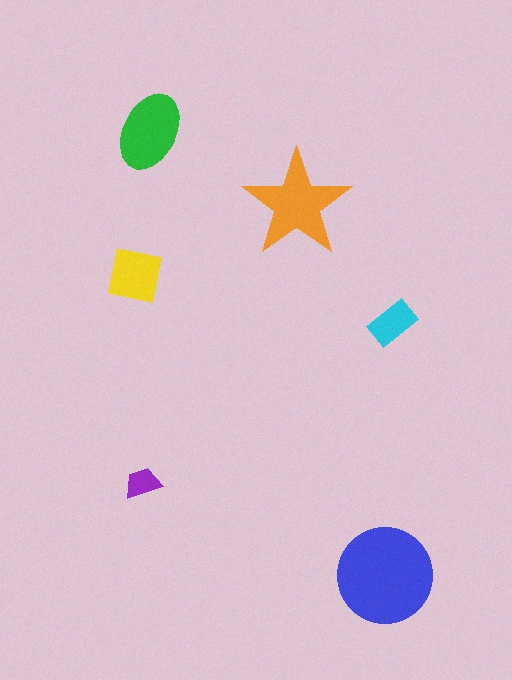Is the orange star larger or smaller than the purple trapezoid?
Larger.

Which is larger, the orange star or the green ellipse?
The orange star.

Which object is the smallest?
The purple trapezoid.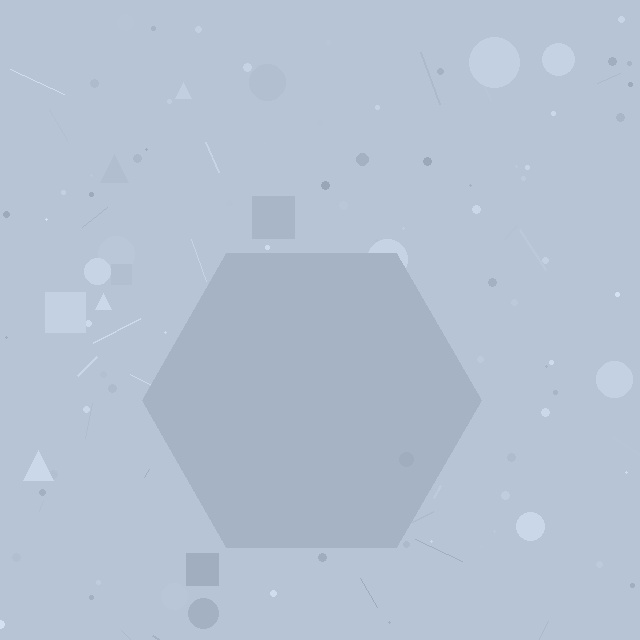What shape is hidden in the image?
A hexagon is hidden in the image.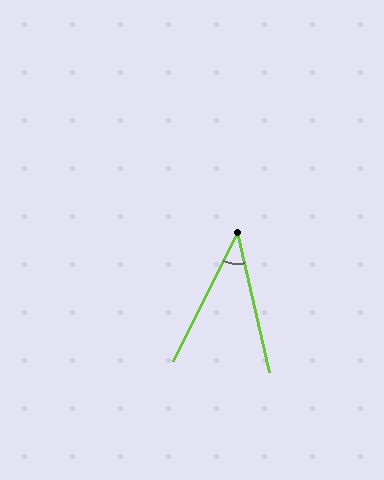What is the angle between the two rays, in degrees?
Approximately 39 degrees.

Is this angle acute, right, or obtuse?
It is acute.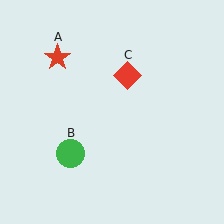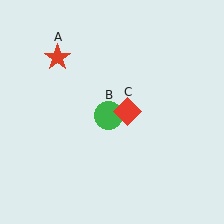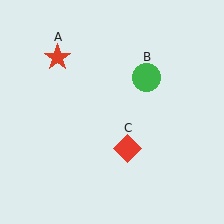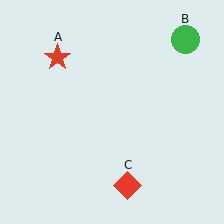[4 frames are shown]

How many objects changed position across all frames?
2 objects changed position: green circle (object B), red diamond (object C).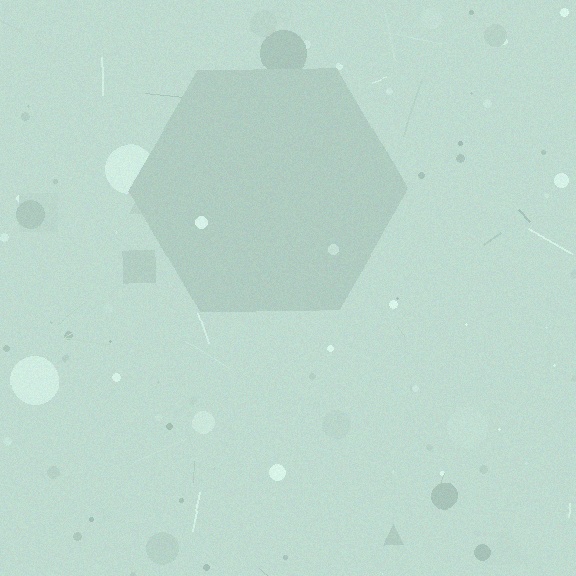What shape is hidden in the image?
A hexagon is hidden in the image.